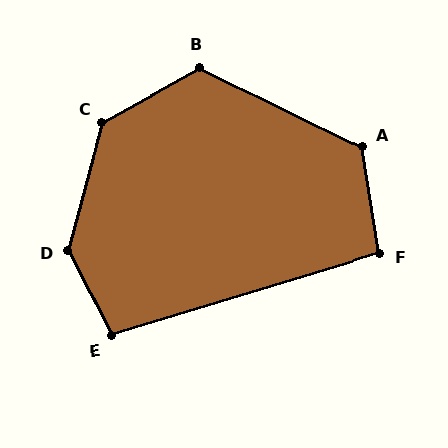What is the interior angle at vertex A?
Approximately 125 degrees (obtuse).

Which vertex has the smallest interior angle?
F, at approximately 98 degrees.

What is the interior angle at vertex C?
Approximately 135 degrees (obtuse).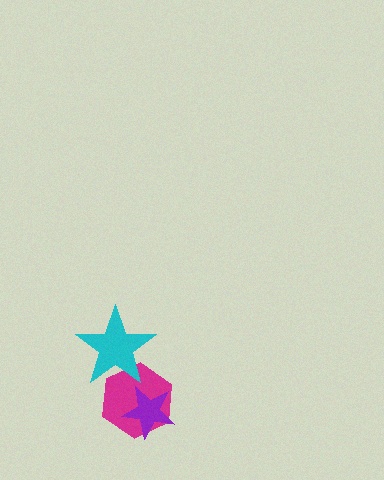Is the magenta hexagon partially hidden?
Yes, it is partially covered by another shape.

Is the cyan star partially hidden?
No, no other shape covers it.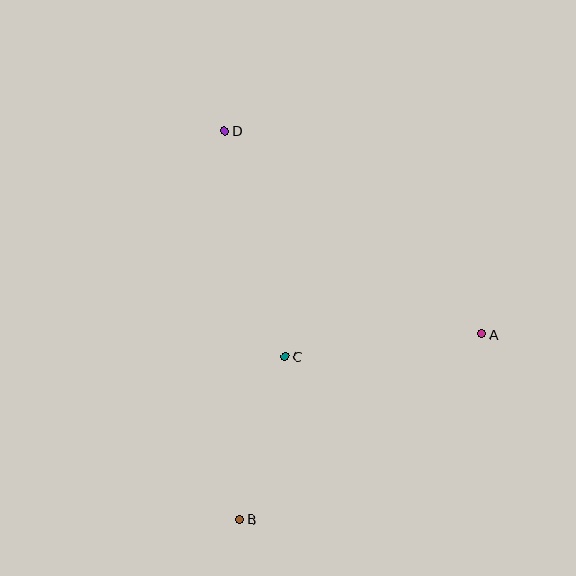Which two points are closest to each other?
Points B and C are closest to each other.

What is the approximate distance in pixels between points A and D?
The distance between A and D is approximately 327 pixels.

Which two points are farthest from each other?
Points B and D are farthest from each other.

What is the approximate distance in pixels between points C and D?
The distance between C and D is approximately 234 pixels.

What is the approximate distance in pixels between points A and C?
The distance between A and C is approximately 198 pixels.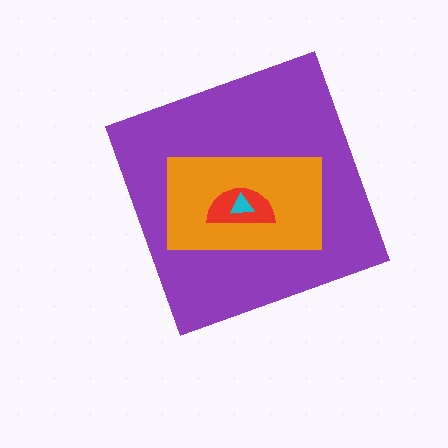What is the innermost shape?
The cyan triangle.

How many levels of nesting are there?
4.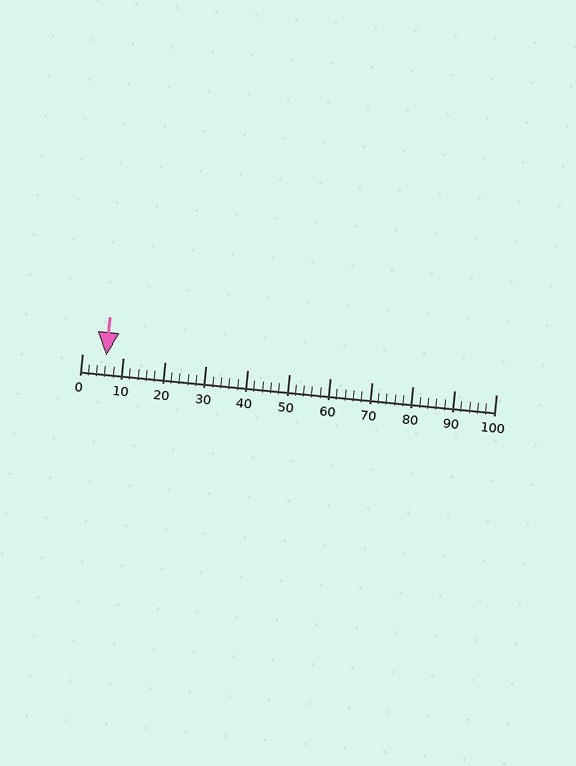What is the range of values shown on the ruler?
The ruler shows values from 0 to 100.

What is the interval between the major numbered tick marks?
The major tick marks are spaced 10 units apart.